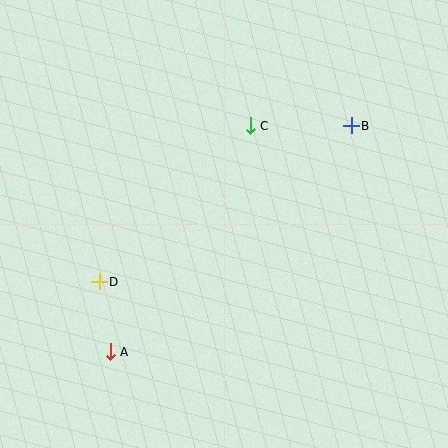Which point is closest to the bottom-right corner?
Point B is closest to the bottom-right corner.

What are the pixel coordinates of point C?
Point C is at (250, 126).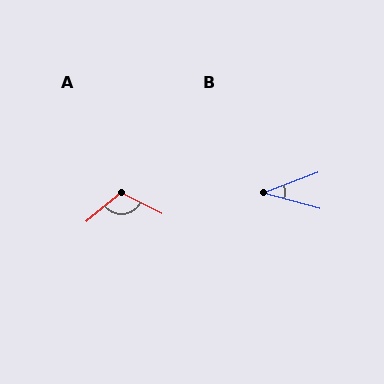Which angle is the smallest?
B, at approximately 37 degrees.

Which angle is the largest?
A, at approximately 113 degrees.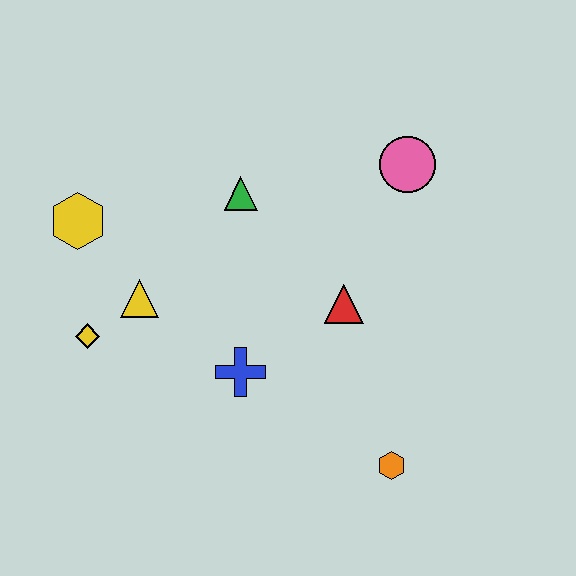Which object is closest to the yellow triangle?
The yellow diamond is closest to the yellow triangle.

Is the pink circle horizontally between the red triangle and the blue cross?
No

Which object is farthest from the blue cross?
The pink circle is farthest from the blue cross.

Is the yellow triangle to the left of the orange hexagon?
Yes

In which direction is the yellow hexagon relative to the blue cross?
The yellow hexagon is to the left of the blue cross.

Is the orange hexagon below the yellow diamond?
Yes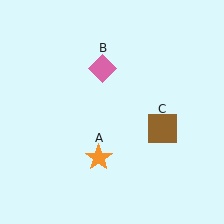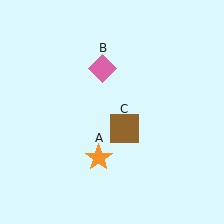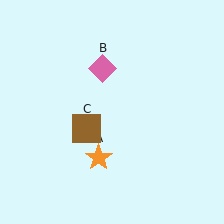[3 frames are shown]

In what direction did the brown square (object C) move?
The brown square (object C) moved left.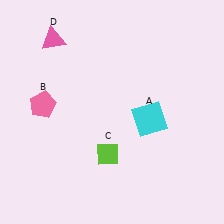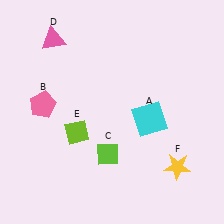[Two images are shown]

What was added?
A lime diamond (E), a yellow star (F) were added in Image 2.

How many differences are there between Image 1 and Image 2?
There are 2 differences between the two images.